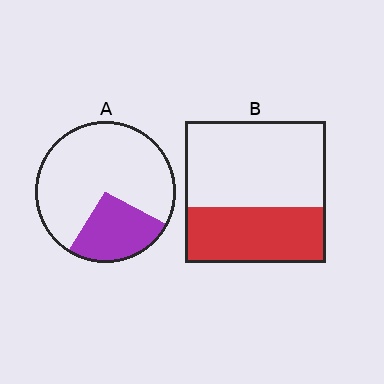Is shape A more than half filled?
No.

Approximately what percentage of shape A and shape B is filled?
A is approximately 25% and B is approximately 40%.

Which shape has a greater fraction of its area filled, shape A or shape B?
Shape B.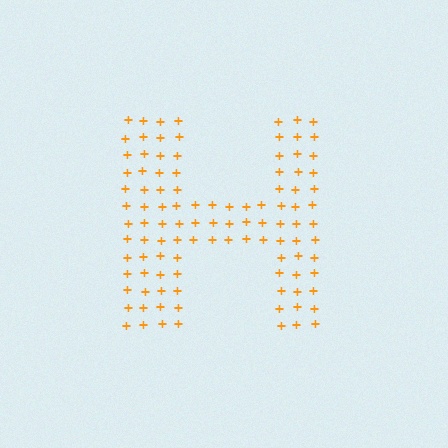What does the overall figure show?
The overall figure shows the letter H.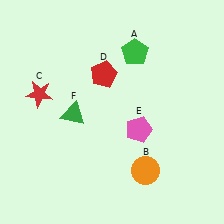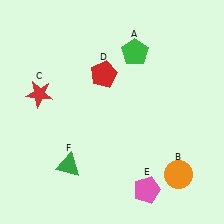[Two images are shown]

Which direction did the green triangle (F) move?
The green triangle (F) moved down.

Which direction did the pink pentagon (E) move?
The pink pentagon (E) moved down.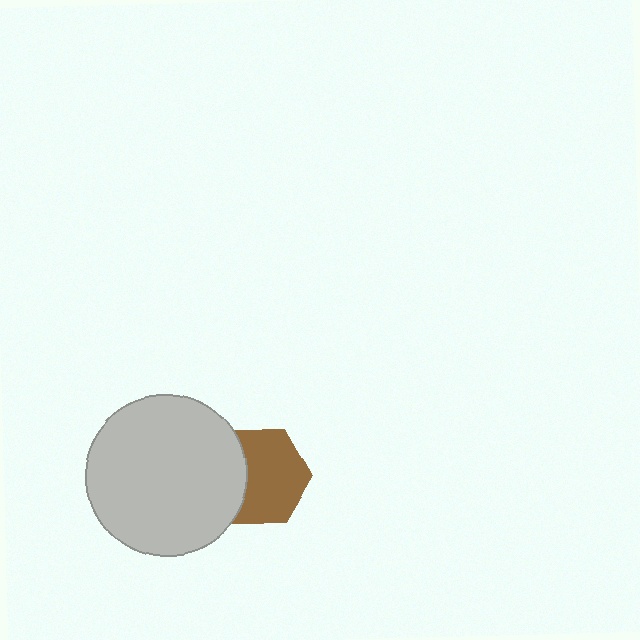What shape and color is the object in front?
The object in front is a light gray circle.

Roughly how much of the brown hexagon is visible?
Most of it is visible (roughly 69%).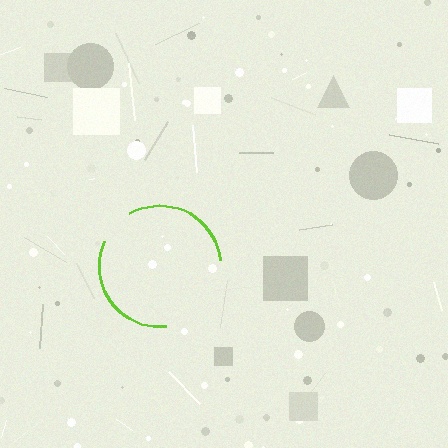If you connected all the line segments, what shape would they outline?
They would outline a circle.